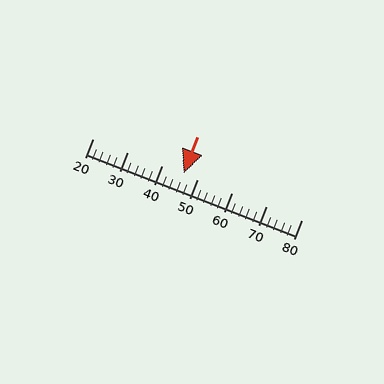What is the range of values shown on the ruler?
The ruler shows values from 20 to 80.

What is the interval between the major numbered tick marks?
The major tick marks are spaced 10 units apart.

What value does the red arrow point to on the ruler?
The red arrow points to approximately 46.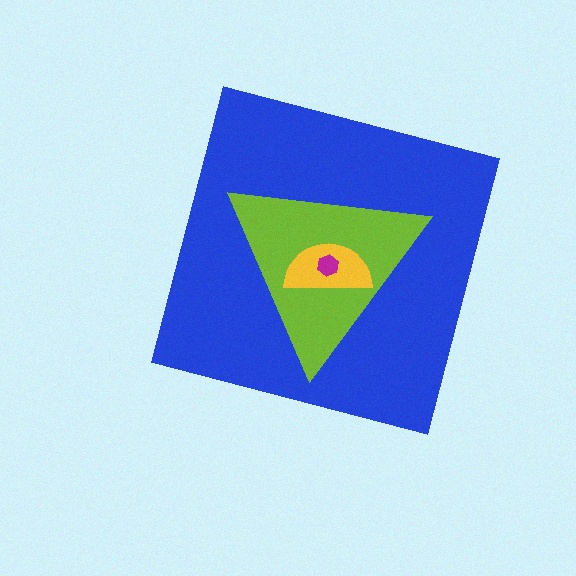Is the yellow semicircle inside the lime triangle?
Yes.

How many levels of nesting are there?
4.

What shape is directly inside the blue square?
The lime triangle.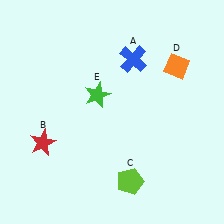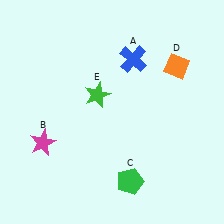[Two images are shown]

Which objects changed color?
B changed from red to magenta. C changed from lime to green.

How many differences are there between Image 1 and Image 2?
There are 2 differences between the two images.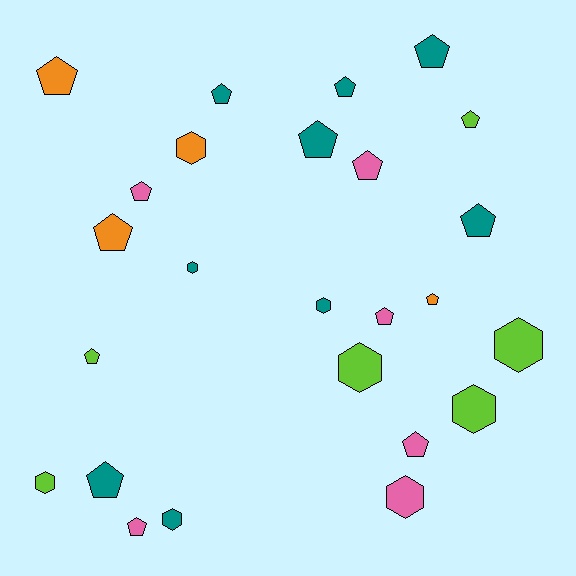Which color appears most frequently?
Teal, with 9 objects.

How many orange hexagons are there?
There is 1 orange hexagon.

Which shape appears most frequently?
Pentagon, with 16 objects.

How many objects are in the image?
There are 25 objects.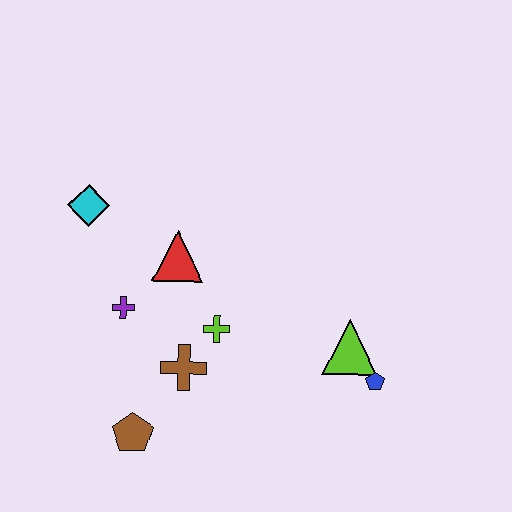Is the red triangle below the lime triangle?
No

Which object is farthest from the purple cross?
The blue pentagon is farthest from the purple cross.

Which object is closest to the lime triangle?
The blue pentagon is closest to the lime triangle.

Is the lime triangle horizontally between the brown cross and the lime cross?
No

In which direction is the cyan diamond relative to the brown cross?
The cyan diamond is above the brown cross.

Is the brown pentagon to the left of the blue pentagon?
Yes